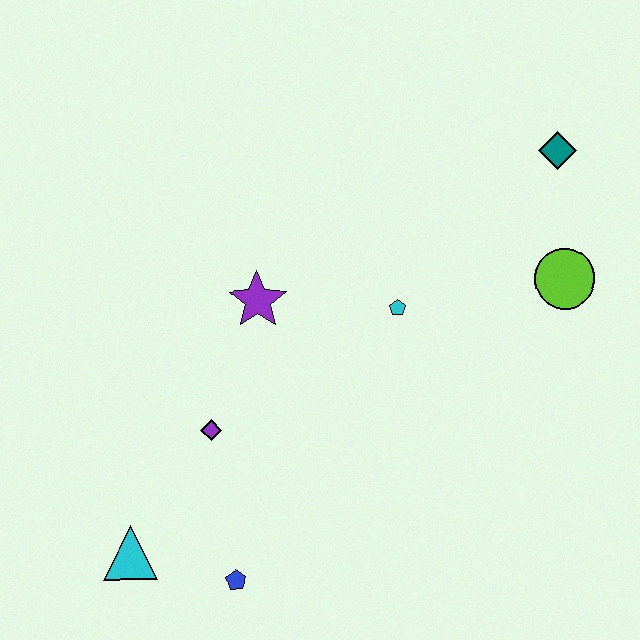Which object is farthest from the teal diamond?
The cyan triangle is farthest from the teal diamond.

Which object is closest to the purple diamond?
The purple star is closest to the purple diamond.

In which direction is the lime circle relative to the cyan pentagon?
The lime circle is to the right of the cyan pentagon.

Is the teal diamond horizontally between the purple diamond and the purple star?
No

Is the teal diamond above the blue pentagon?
Yes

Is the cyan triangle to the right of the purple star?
No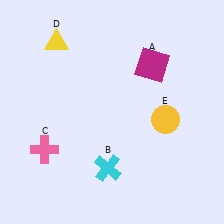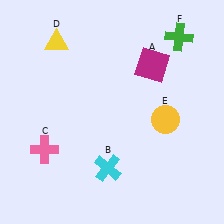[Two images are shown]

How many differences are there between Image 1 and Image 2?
There is 1 difference between the two images.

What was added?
A green cross (F) was added in Image 2.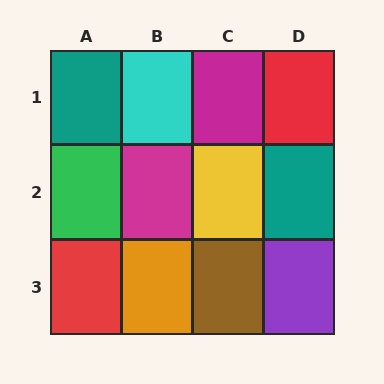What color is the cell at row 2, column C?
Yellow.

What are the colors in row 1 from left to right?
Teal, cyan, magenta, red.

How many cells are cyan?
1 cell is cyan.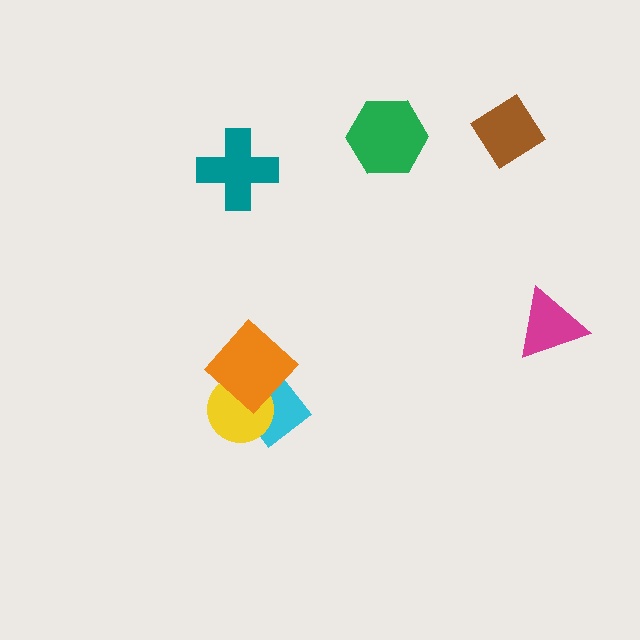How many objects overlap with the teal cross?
0 objects overlap with the teal cross.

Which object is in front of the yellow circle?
The orange diamond is in front of the yellow circle.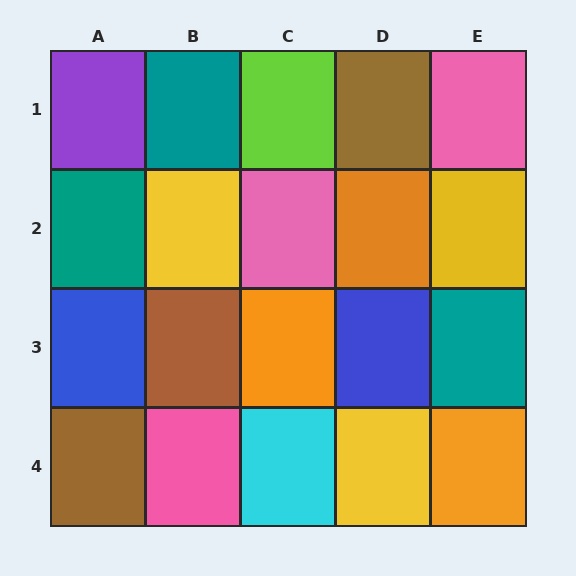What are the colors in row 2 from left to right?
Teal, yellow, pink, orange, yellow.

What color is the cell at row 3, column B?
Brown.